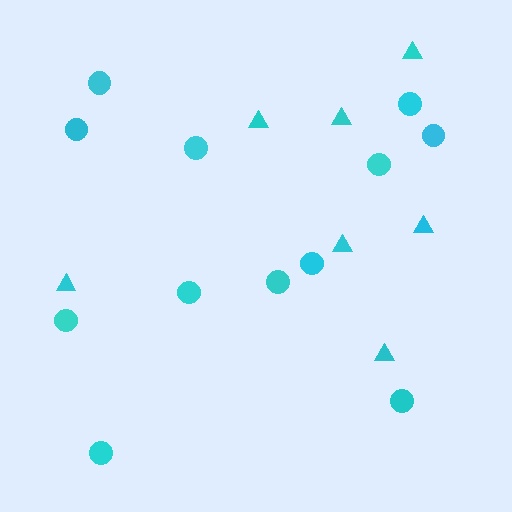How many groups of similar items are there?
There are 2 groups: one group of triangles (7) and one group of circles (12).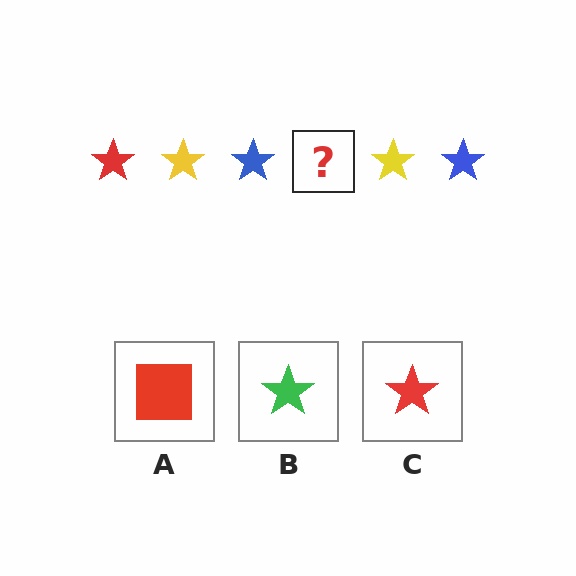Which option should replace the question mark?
Option C.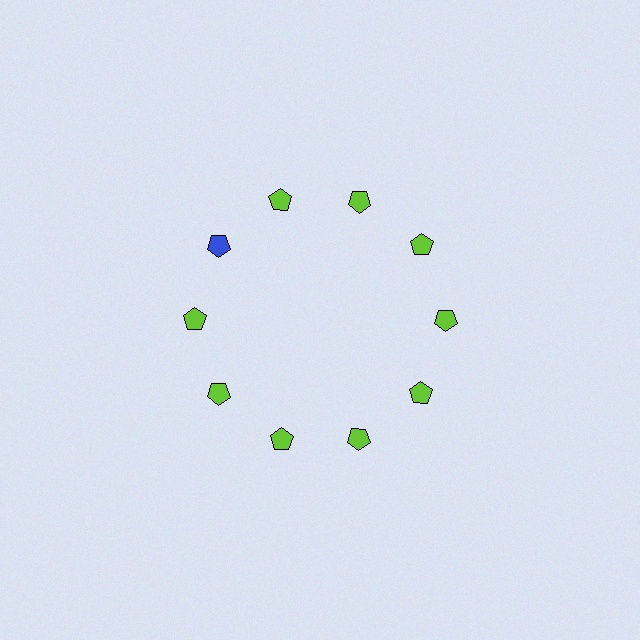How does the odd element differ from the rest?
It has a different color: blue instead of lime.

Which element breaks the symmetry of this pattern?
The blue pentagon at roughly the 10 o'clock position breaks the symmetry. All other shapes are lime pentagons.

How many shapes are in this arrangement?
There are 10 shapes arranged in a ring pattern.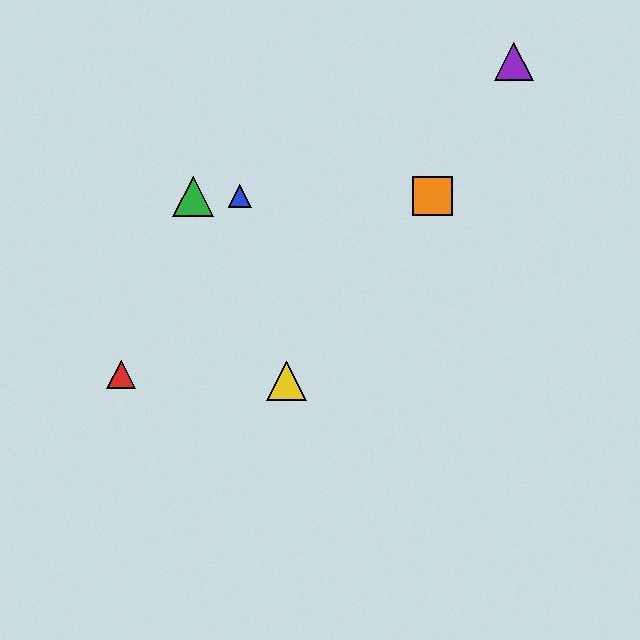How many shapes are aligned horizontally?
3 shapes (the blue triangle, the green triangle, the orange square) are aligned horizontally.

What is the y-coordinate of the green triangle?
The green triangle is at y≈196.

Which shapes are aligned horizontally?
The blue triangle, the green triangle, the orange square are aligned horizontally.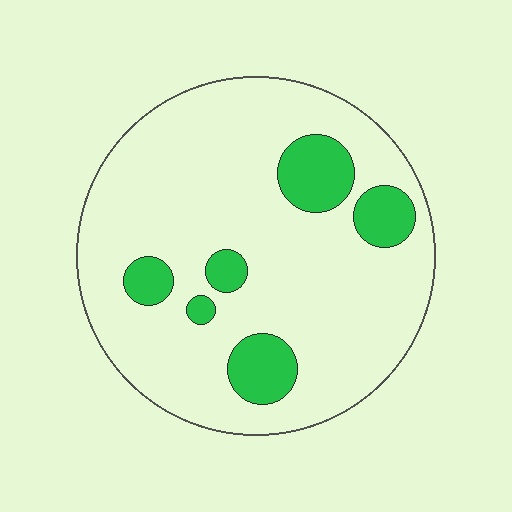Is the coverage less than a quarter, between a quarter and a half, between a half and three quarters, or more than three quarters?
Less than a quarter.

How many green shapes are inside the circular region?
6.